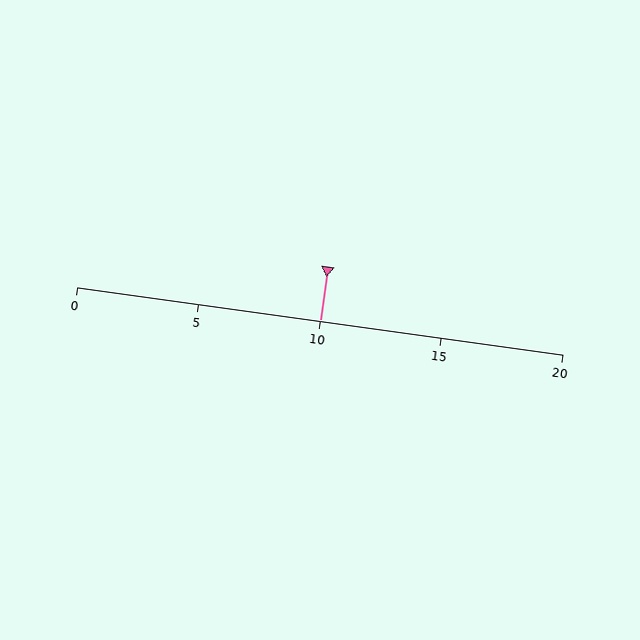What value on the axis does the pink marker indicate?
The marker indicates approximately 10.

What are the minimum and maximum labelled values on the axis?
The axis runs from 0 to 20.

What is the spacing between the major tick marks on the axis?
The major ticks are spaced 5 apart.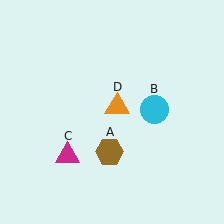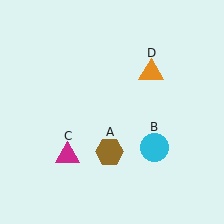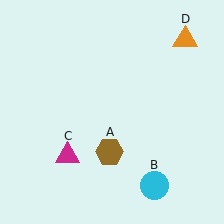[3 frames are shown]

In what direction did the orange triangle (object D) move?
The orange triangle (object D) moved up and to the right.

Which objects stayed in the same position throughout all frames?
Brown hexagon (object A) and magenta triangle (object C) remained stationary.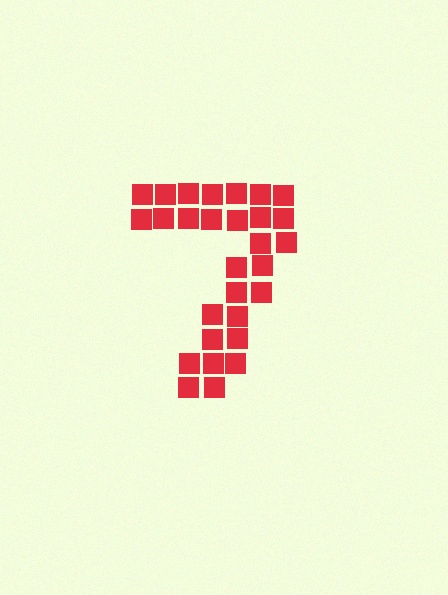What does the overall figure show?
The overall figure shows the digit 7.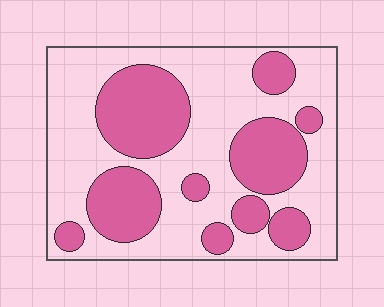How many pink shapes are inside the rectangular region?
10.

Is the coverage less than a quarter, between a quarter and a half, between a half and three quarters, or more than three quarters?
Between a quarter and a half.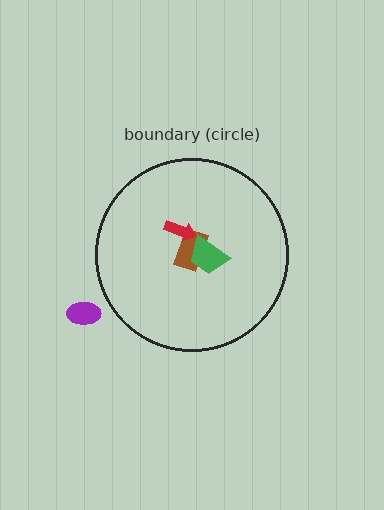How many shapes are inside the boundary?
3 inside, 1 outside.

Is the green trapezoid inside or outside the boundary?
Inside.